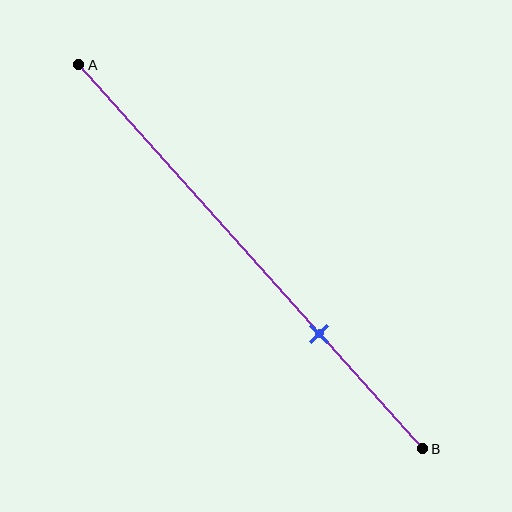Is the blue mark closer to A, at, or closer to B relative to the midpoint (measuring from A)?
The blue mark is closer to point B than the midpoint of segment AB.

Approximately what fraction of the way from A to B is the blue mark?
The blue mark is approximately 70% of the way from A to B.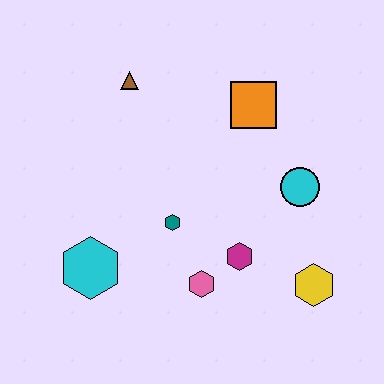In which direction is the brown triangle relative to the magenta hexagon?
The brown triangle is above the magenta hexagon.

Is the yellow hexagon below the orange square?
Yes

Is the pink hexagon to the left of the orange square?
Yes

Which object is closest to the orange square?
The cyan circle is closest to the orange square.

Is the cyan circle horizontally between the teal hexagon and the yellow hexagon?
Yes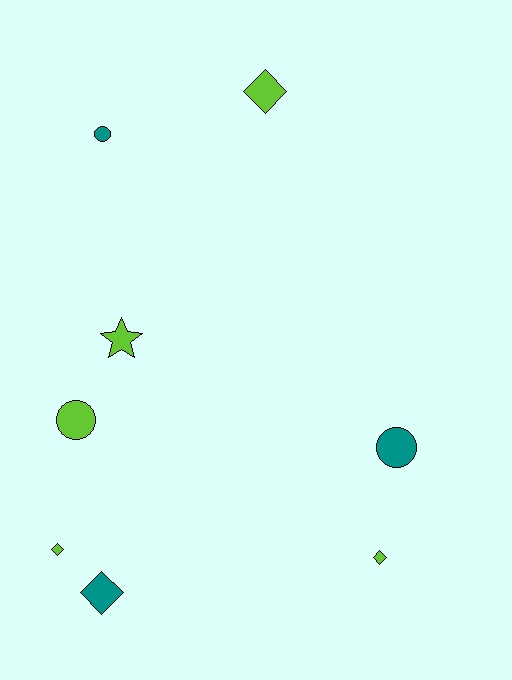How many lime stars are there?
There is 1 lime star.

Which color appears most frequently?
Lime, with 5 objects.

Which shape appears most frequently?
Diamond, with 4 objects.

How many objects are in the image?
There are 8 objects.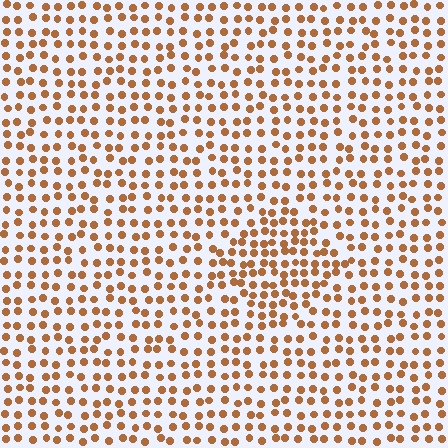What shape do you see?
I see a diamond.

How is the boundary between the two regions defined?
The boundary is defined by a change in element density (approximately 1.5x ratio). All elements are the same color, size, and shape.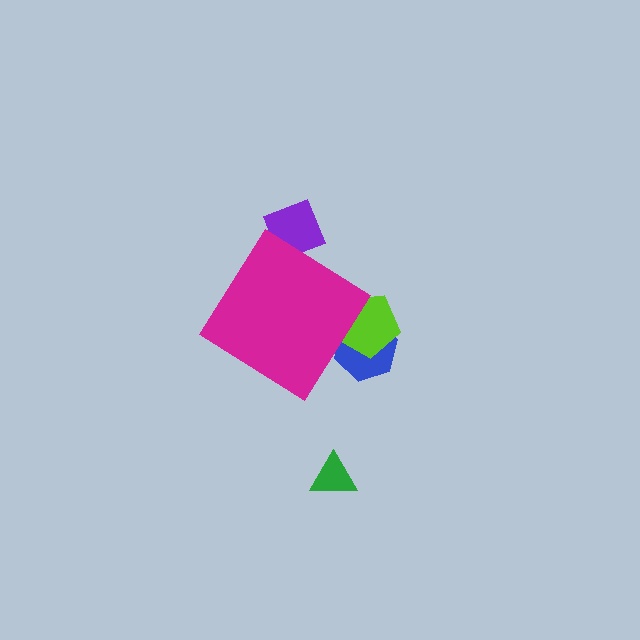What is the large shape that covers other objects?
A magenta diamond.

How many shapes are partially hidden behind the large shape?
3 shapes are partially hidden.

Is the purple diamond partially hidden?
Yes, the purple diamond is partially hidden behind the magenta diamond.